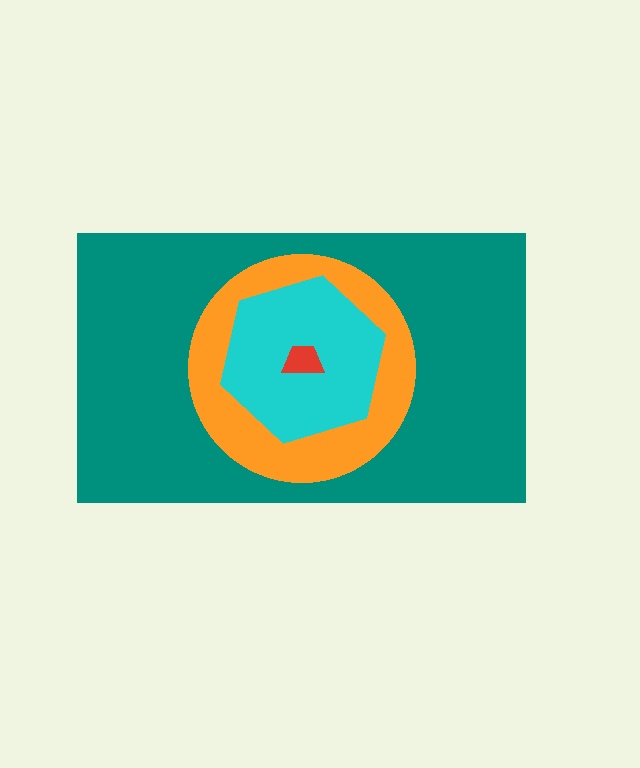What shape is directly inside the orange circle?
The cyan hexagon.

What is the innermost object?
The red trapezoid.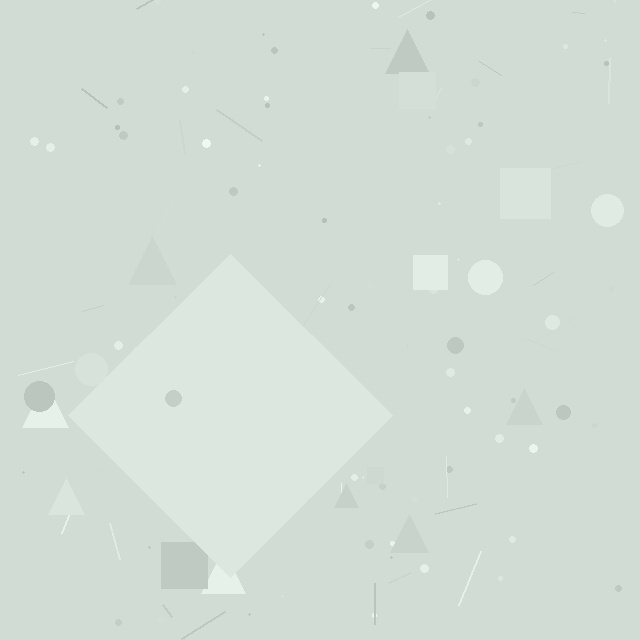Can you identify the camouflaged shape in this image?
The camouflaged shape is a diamond.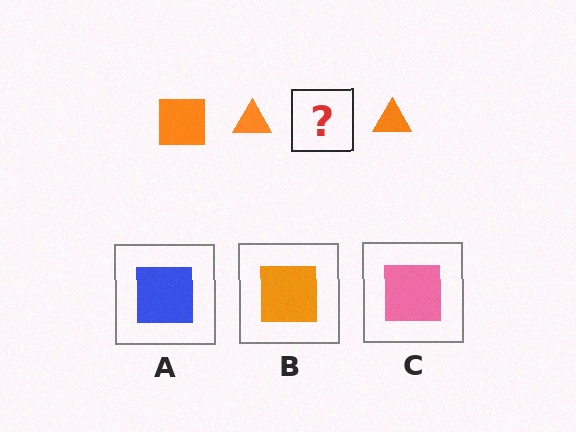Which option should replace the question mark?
Option B.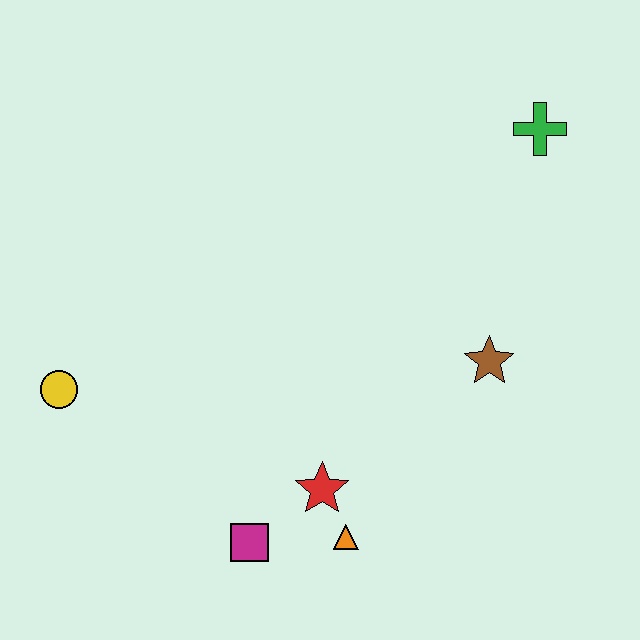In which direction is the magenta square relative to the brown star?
The magenta square is to the left of the brown star.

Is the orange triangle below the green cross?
Yes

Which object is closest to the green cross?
The brown star is closest to the green cross.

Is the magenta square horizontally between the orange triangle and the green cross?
No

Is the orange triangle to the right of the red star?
Yes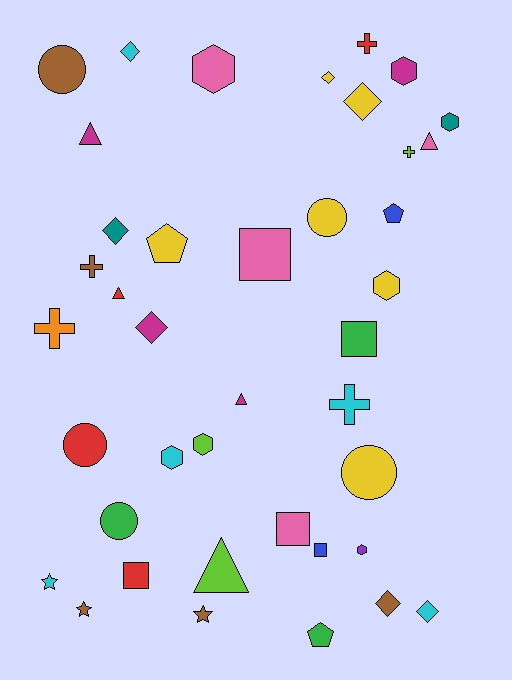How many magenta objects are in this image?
There are 4 magenta objects.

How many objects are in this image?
There are 40 objects.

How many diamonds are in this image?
There are 7 diamonds.